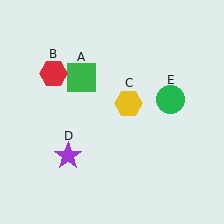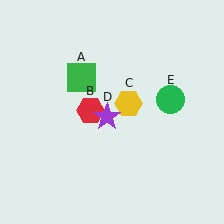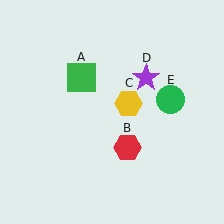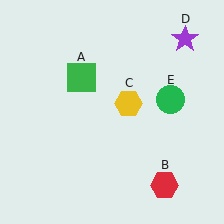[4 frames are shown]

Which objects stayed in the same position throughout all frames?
Green square (object A) and yellow hexagon (object C) and green circle (object E) remained stationary.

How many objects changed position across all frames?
2 objects changed position: red hexagon (object B), purple star (object D).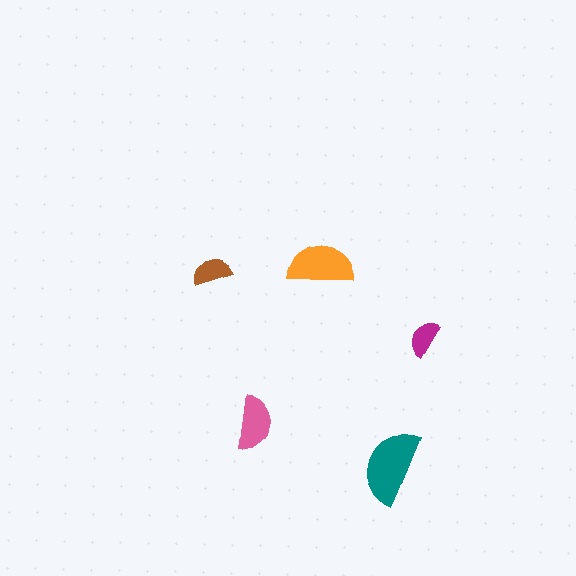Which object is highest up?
The orange semicircle is topmost.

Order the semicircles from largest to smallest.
the teal one, the orange one, the pink one, the brown one, the magenta one.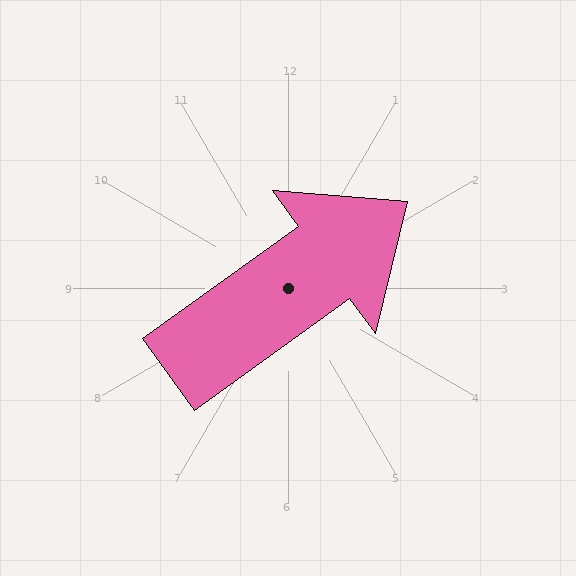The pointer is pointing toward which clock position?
Roughly 2 o'clock.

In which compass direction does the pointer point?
Northeast.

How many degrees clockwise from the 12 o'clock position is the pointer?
Approximately 54 degrees.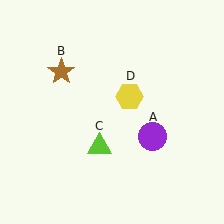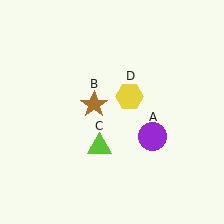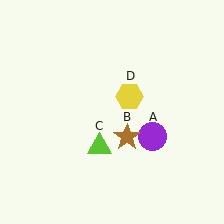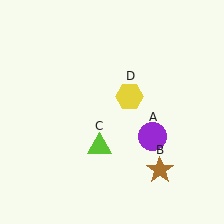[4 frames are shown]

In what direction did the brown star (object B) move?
The brown star (object B) moved down and to the right.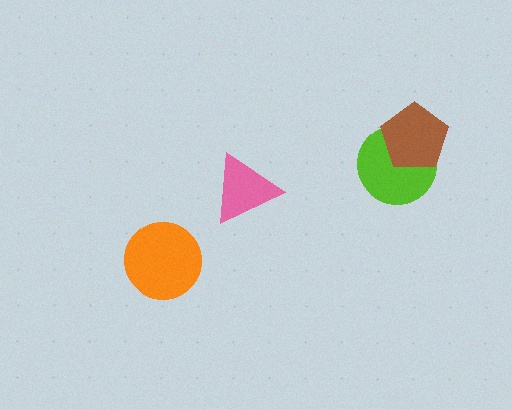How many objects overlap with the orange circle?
0 objects overlap with the orange circle.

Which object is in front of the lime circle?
The brown pentagon is in front of the lime circle.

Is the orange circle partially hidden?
No, no other shape covers it.